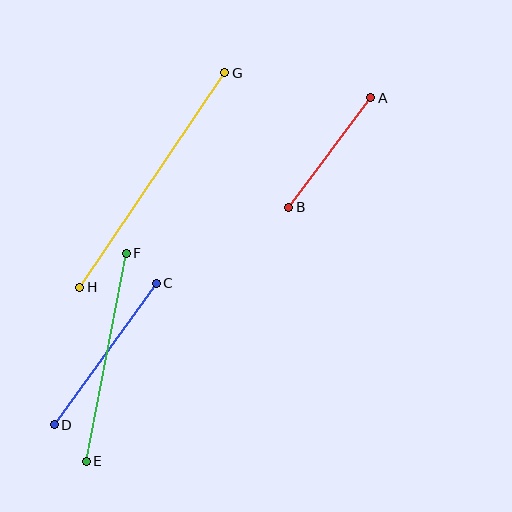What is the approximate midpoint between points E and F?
The midpoint is at approximately (106, 357) pixels.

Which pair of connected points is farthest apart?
Points G and H are farthest apart.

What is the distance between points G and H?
The distance is approximately 259 pixels.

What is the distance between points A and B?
The distance is approximately 137 pixels.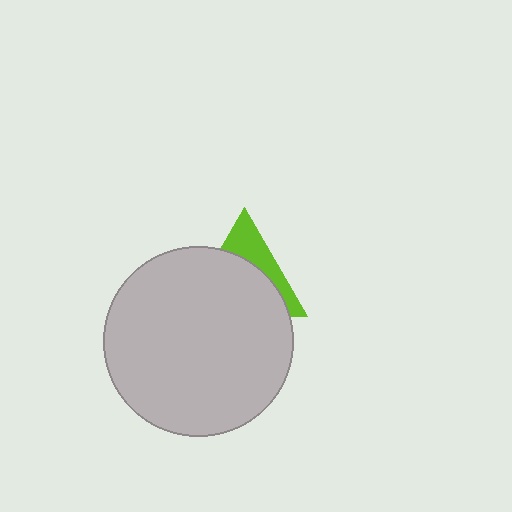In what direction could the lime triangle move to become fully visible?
The lime triangle could move up. That would shift it out from behind the light gray circle entirely.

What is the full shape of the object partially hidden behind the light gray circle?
The partially hidden object is a lime triangle.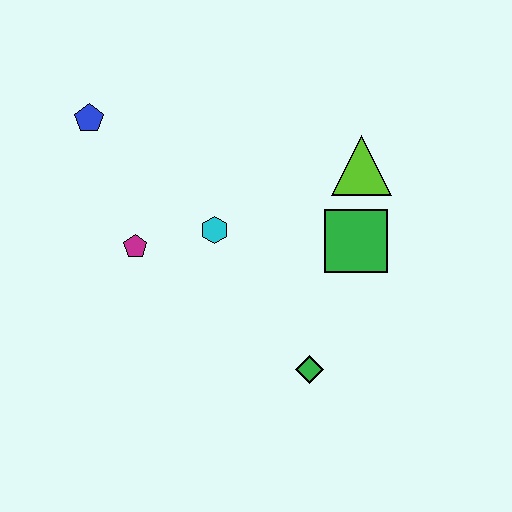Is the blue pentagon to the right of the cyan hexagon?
No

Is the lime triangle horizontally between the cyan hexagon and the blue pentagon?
No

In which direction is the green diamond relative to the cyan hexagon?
The green diamond is below the cyan hexagon.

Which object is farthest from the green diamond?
The blue pentagon is farthest from the green diamond.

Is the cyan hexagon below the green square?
No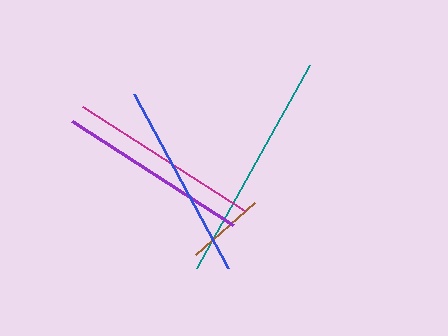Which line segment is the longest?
The teal line is the longest at approximately 233 pixels.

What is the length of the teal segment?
The teal segment is approximately 233 pixels long.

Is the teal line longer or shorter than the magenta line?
The teal line is longer than the magenta line.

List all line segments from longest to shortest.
From longest to shortest: teal, blue, magenta, purple, brown.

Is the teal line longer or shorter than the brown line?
The teal line is longer than the brown line.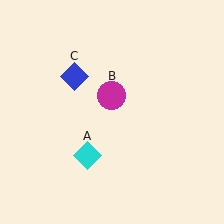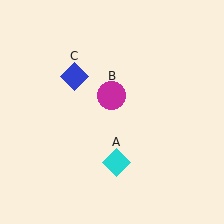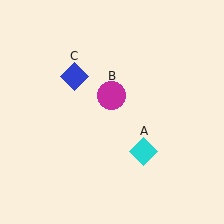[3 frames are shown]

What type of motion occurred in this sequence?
The cyan diamond (object A) rotated counterclockwise around the center of the scene.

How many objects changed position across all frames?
1 object changed position: cyan diamond (object A).